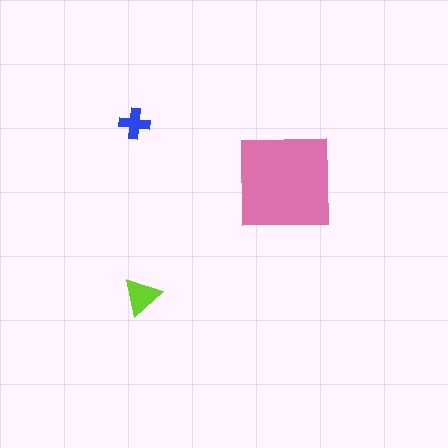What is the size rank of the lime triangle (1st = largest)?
2nd.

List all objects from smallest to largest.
The blue cross, the lime triangle, the pink square.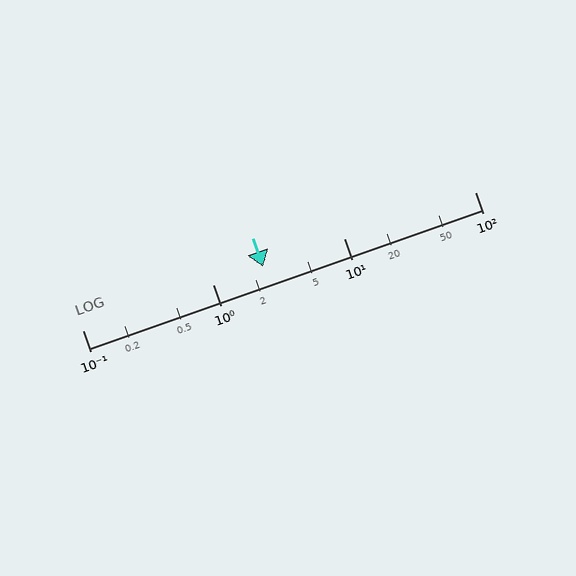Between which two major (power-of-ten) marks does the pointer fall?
The pointer is between 1 and 10.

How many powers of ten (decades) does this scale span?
The scale spans 3 decades, from 0.1 to 100.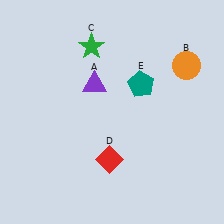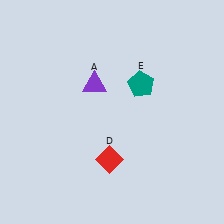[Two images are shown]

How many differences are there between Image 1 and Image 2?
There are 2 differences between the two images.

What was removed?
The orange circle (B), the green star (C) were removed in Image 2.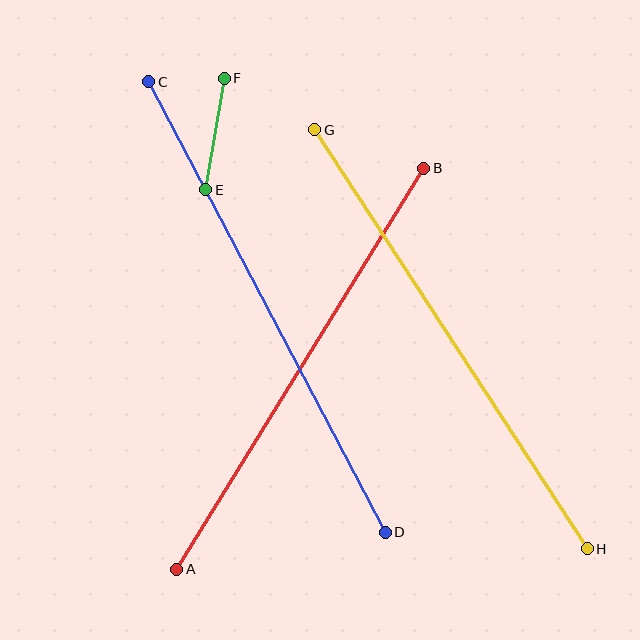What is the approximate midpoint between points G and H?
The midpoint is at approximately (451, 339) pixels.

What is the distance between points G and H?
The distance is approximately 499 pixels.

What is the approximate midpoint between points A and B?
The midpoint is at approximately (300, 369) pixels.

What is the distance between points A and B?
The distance is approximately 471 pixels.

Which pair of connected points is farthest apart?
Points C and D are farthest apart.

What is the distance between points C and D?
The distance is approximately 509 pixels.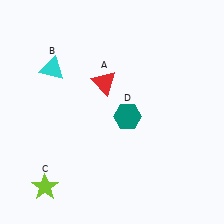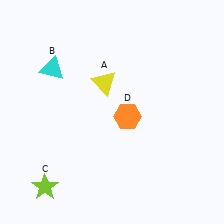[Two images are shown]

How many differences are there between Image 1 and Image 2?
There are 2 differences between the two images.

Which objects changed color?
A changed from red to yellow. D changed from teal to orange.